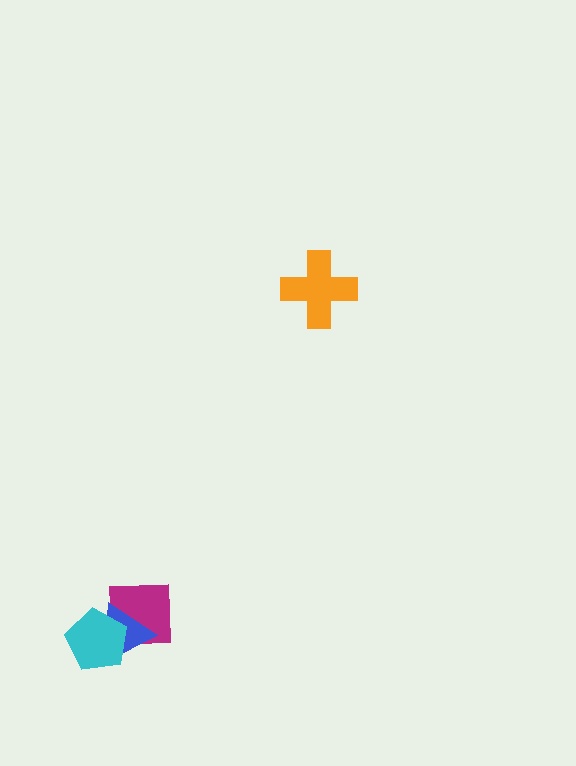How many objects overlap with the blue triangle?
2 objects overlap with the blue triangle.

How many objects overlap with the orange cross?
0 objects overlap with the orange cross.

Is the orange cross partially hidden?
No, no other shape covers it.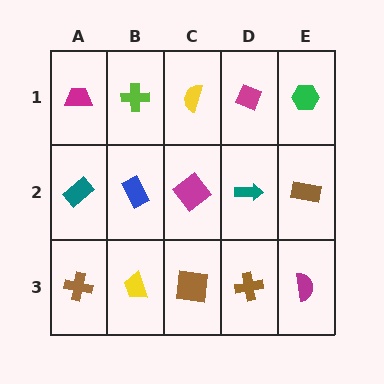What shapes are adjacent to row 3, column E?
A brown rectangle (row 2, column E), a brown cross (row 3, column D).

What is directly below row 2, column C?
A brown square.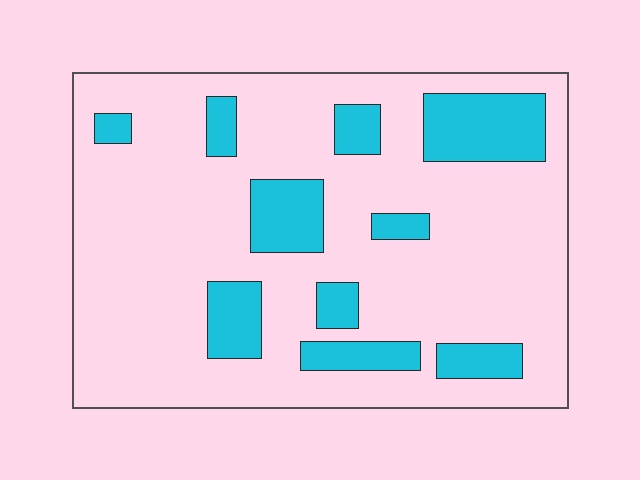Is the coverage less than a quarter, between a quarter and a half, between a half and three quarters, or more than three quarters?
Less than a quarter.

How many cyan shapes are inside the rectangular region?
10.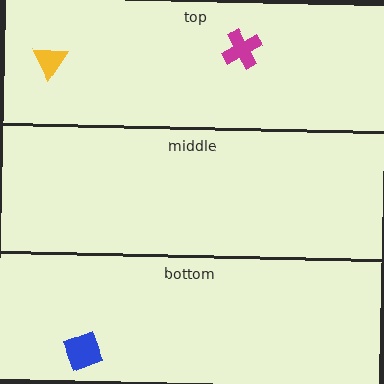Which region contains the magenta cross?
The top region.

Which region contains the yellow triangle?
The top region.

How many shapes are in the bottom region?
1.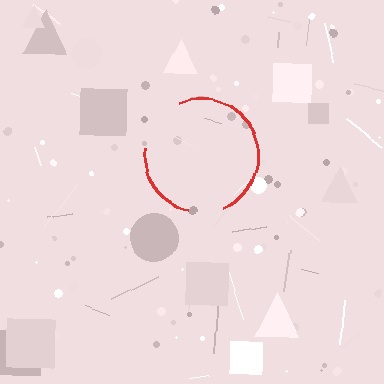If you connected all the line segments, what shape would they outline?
They would outline a circle.